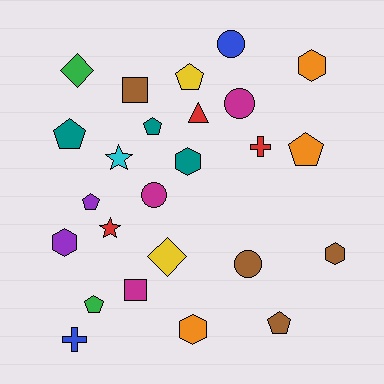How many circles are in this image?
There are 4 circles.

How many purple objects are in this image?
There are 2 purple objects.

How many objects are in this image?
There are 25 objects.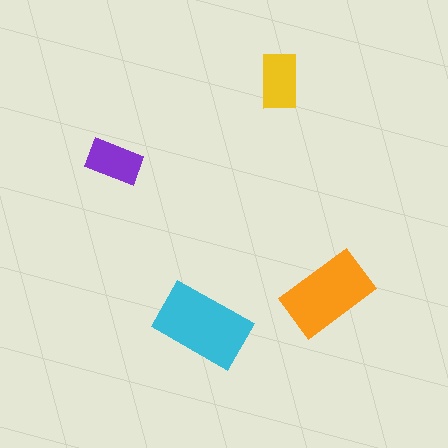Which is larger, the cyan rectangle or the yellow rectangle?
The cyan one.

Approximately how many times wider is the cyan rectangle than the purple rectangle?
About 1.5 times wider.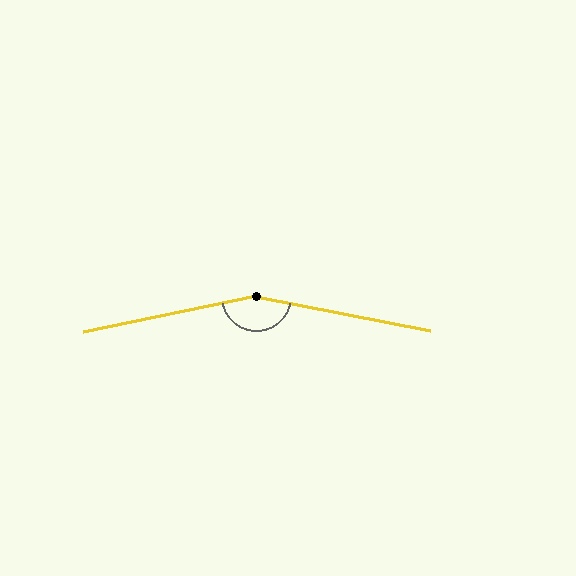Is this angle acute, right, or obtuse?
It is obtuse.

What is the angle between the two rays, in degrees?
Approximately 157 degrees.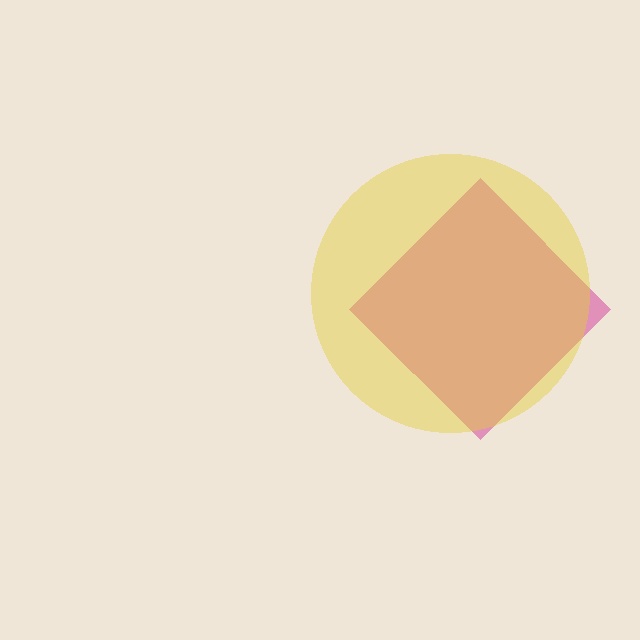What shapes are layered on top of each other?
The layered shapes are: a pink diamond, a yellow circle.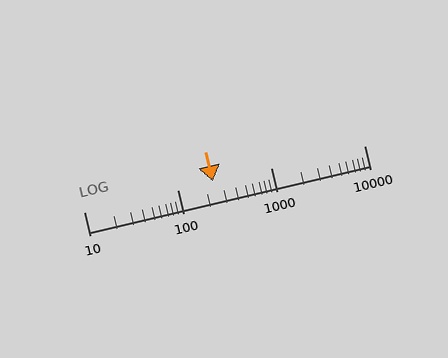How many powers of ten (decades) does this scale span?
The scale spans 3 decades, from 10 to 10000.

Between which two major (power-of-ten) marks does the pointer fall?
The pointer is between 100 and 1000.